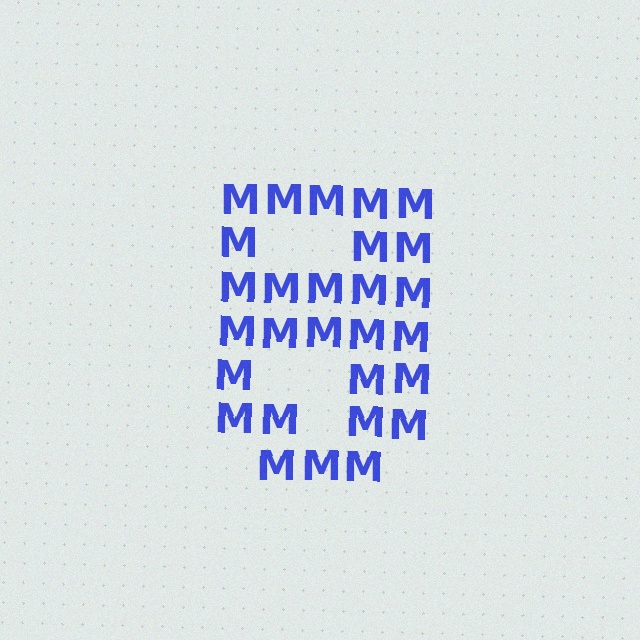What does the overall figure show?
The overall figure shows the digit 8.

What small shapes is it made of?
It is made of small letter M's.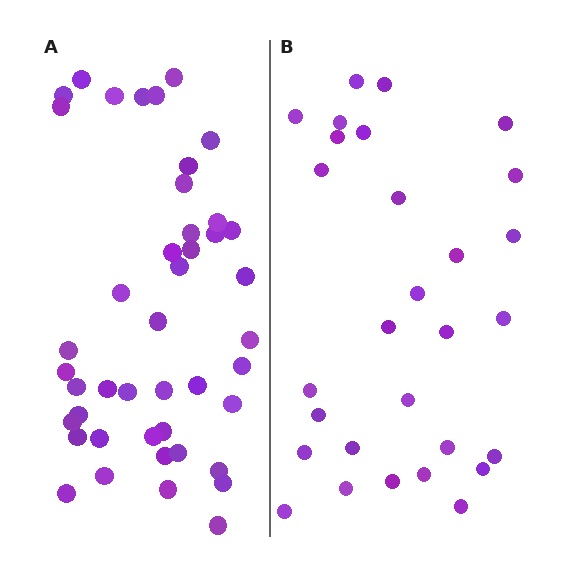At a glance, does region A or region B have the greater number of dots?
Region A (the left region) has more dots.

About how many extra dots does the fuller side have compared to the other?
Region A has approximately 15 more dots than region B.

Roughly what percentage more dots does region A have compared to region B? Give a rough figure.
About 50% more.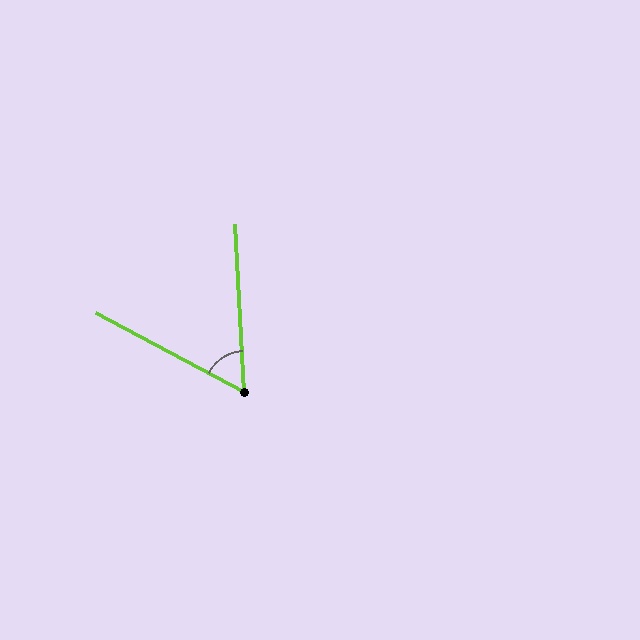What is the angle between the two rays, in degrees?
Approximately 59 degrees.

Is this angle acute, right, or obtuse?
It is acute.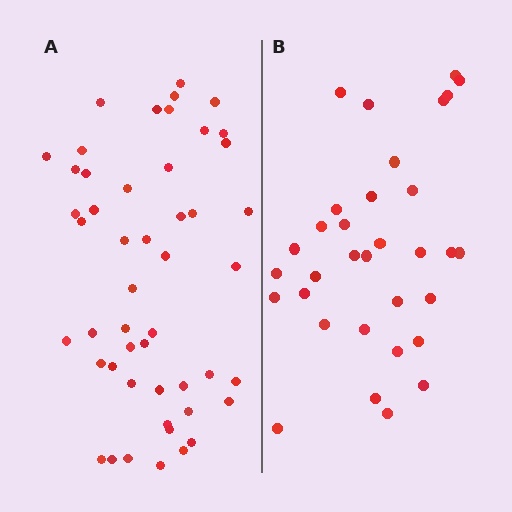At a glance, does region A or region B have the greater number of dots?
Region A (the left region) has more dots.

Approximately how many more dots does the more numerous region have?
Region A has approximately 15 more dots than region B.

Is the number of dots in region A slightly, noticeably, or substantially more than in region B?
Region A has substantially more. The ratio is roughly 1.5 to 1.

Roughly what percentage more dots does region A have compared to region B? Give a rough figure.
About 50% more.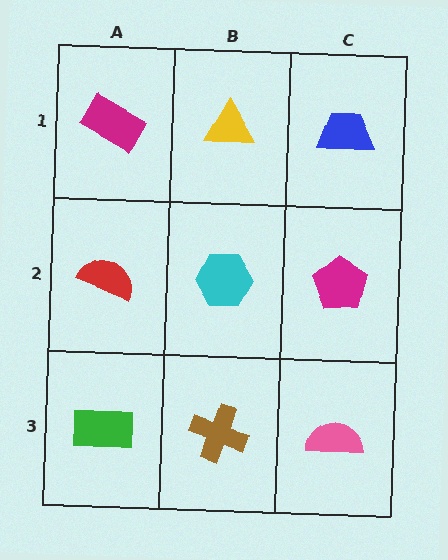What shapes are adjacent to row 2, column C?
A blue trapezoid (row 1, column C), a pink semicircle (row 3, column C), a cyan hexagon (row 2, column B).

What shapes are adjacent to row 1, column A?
A red semicircle (row 2, column A), a yellow triangle (row 1, column B).